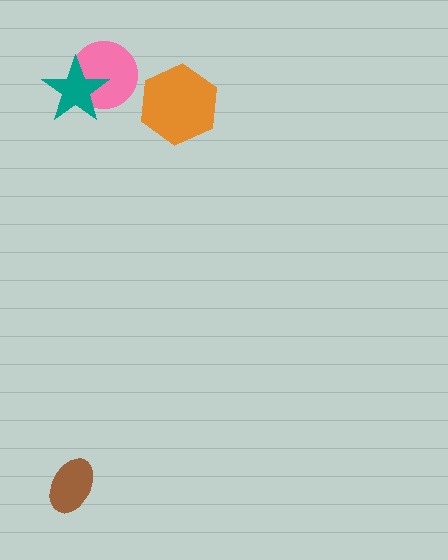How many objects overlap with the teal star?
1 object overlaps with the teal star.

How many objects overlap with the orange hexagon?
0 objects overlap with the orange hexagon.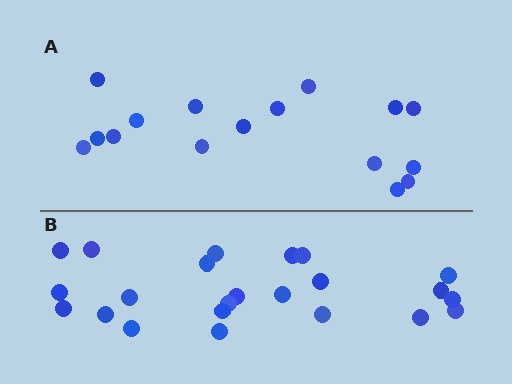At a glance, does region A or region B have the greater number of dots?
Region B (the bottom region) has more dots.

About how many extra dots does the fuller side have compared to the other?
Region B has roughly 8 or so more dots than region A.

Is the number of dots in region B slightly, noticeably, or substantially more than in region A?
Region B has noticeably more, but not dramatically so. The ratio is roughly 1.4 to 1.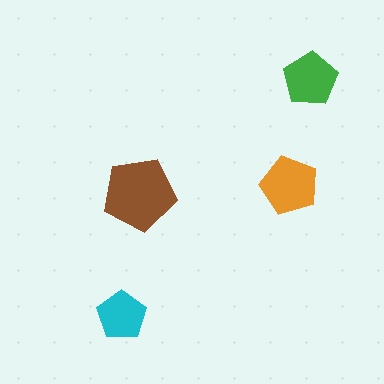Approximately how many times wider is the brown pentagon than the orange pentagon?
About 1.5 times wider.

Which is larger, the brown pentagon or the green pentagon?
The brown one.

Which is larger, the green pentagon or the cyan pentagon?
The green one.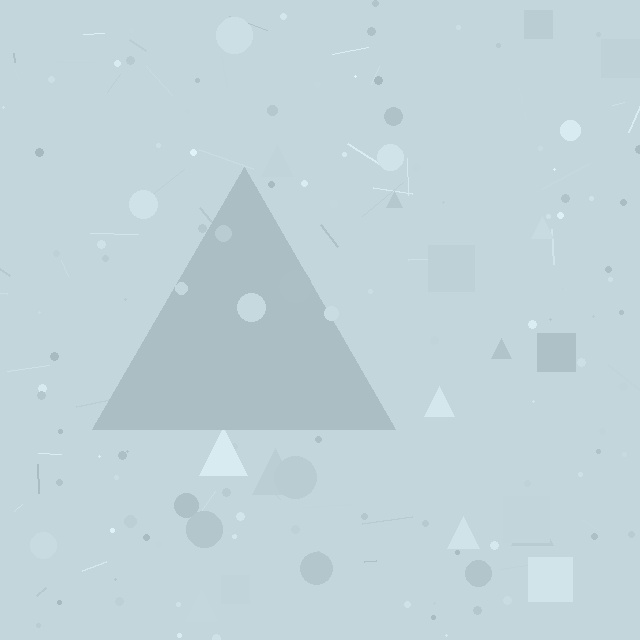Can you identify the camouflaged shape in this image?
The camouflaged shape is a triangle.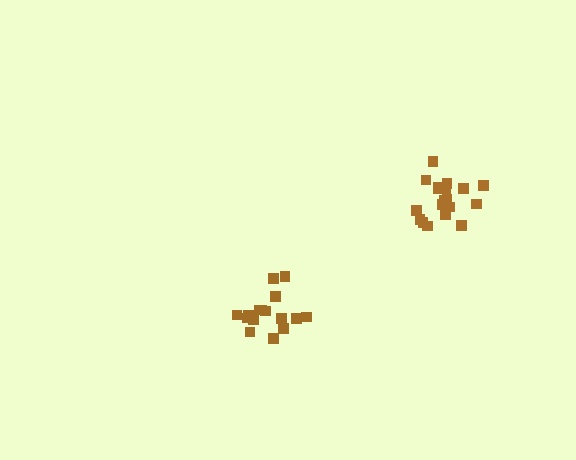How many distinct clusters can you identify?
There are 2 distinct clusters.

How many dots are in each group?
Group 1: 19 dots, Group 2: 17 dots (36 total).